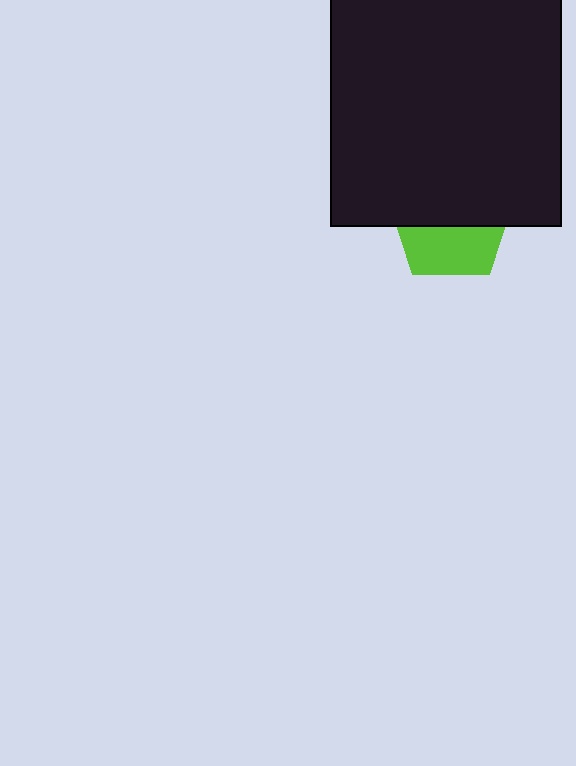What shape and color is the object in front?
The object in front is a black rectangle.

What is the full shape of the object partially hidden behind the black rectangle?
The partially hidden object is a lime pentagon.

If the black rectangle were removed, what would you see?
You would see the complete lime pentagon.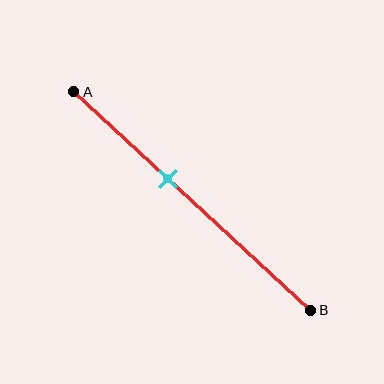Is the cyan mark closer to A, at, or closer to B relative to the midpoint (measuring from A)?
The cyan mark is closer to point A than the midpoint of segment AB.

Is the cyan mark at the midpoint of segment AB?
No, the mark is at about 40% from A, not at the 50% midpoint.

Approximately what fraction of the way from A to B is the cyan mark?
The cyan mark is approximately 40% of the way from A to B.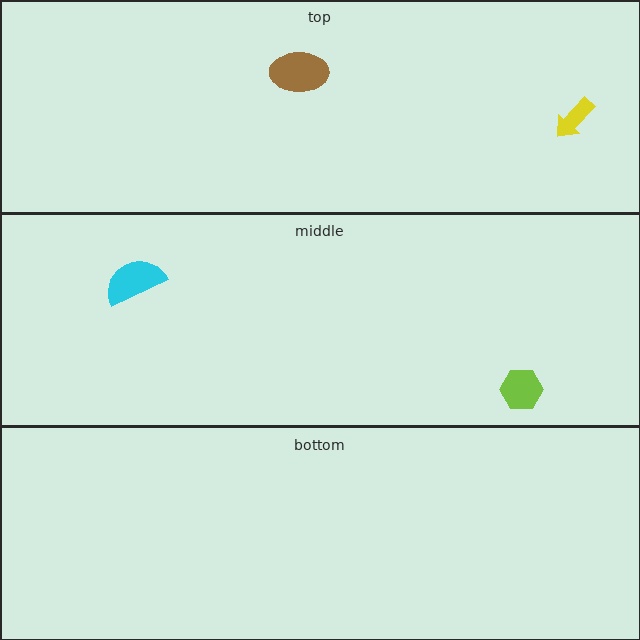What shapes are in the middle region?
The lime hexagon, the cyan semicircle.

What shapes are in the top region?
The brown ellipse, the yellow arrow.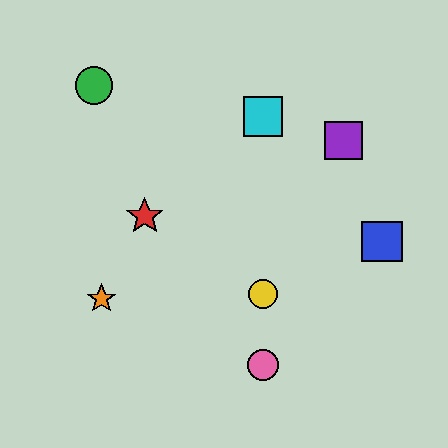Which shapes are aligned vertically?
The yellow circle, the cyan square, the pink circle are aligned vertically.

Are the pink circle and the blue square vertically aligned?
No, the pink circle is at x≈263 and the blue square is at x≈382.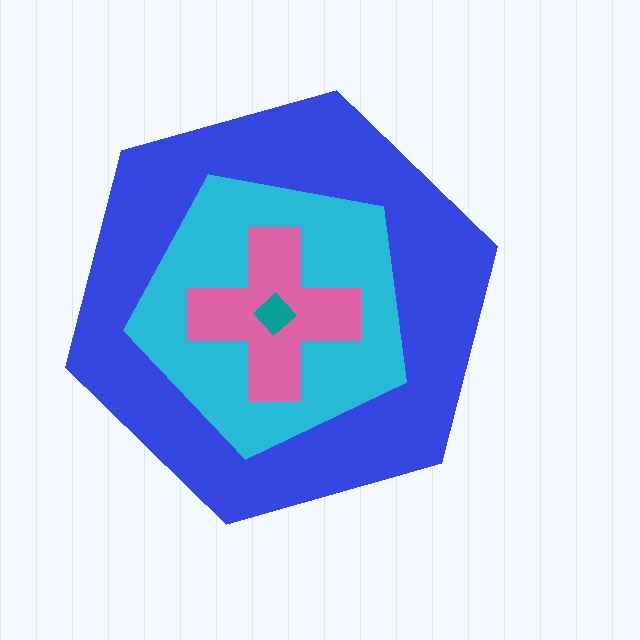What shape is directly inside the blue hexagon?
The cyan pentagon.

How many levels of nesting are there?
4.